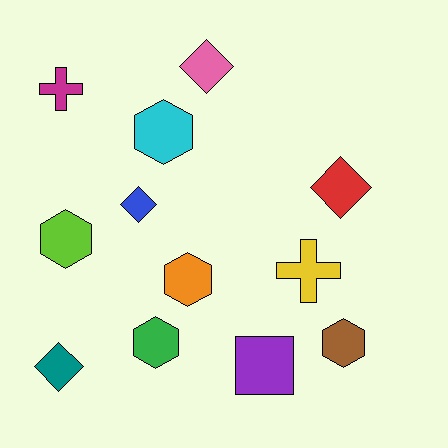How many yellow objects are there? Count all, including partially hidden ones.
There is 1 yellow object.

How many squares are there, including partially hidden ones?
There is 1 square.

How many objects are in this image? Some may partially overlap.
There are 12 objects.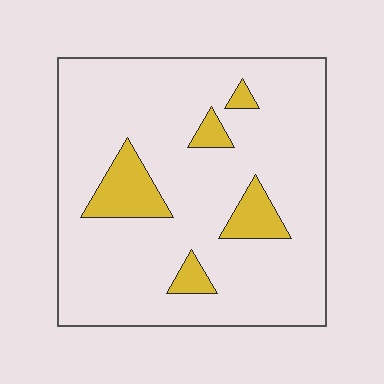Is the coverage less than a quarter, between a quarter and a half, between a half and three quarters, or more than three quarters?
Less than a quarter.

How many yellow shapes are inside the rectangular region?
5.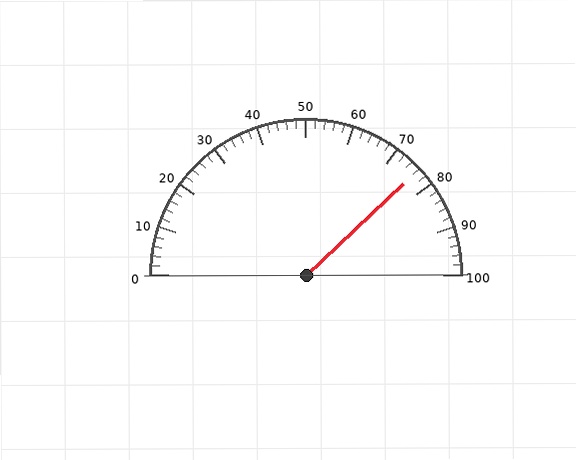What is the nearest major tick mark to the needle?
The nearest major tick mark is 80.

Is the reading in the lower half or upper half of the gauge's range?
The reading is in the upper half of the range (0 to 100).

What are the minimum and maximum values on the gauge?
The gauge ranges from 0 to 100.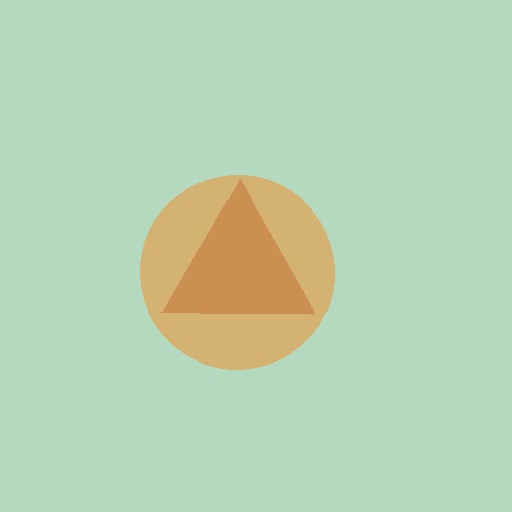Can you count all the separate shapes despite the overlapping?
Yes, there are 2 separate shapes.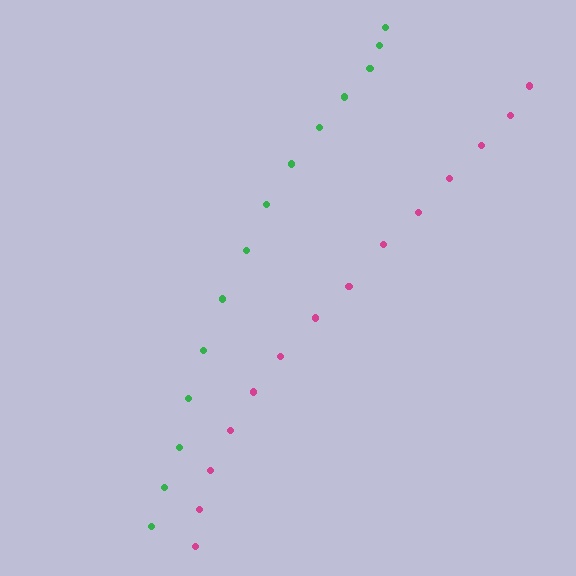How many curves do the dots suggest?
There are 2 distinct paths.